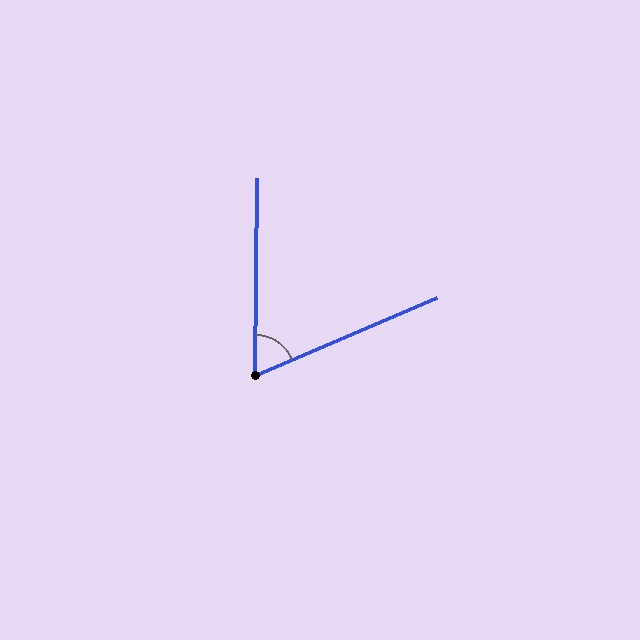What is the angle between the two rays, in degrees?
Approximately 66 degrees.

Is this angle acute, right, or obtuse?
It is acute.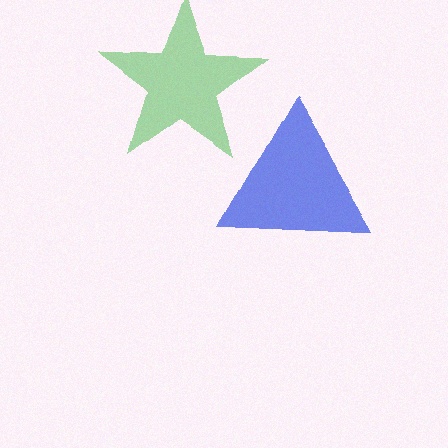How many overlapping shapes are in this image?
There are 2 overlapping shapes in the image.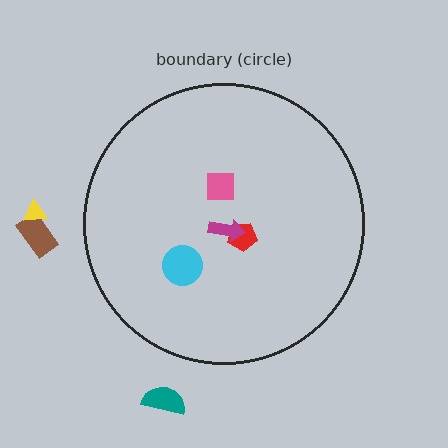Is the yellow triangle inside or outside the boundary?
Outside.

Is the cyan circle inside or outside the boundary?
Inside.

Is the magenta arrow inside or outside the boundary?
Inside.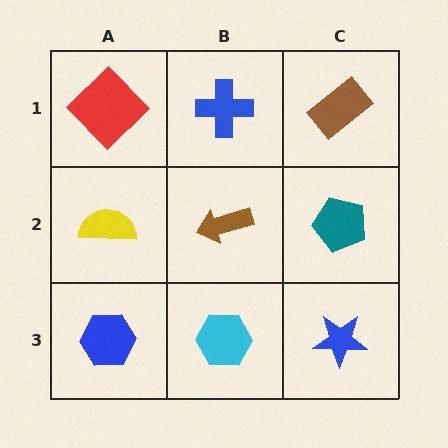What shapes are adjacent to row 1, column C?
A teal pentagon (row 2, column C), a blue cross (row 1, column B).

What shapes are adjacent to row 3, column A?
A yellow semicircle (row 2, column A), a cyan hexagon (row 3, column B).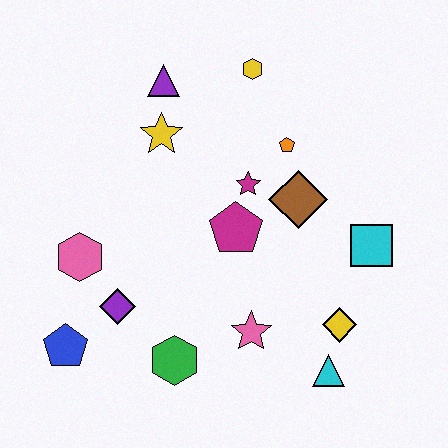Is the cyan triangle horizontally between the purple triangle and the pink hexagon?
No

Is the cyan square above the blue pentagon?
Yes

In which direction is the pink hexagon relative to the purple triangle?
The pink hexagon is below the purple triangle.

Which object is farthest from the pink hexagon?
The cyan square is farthest from the pink hexagon.